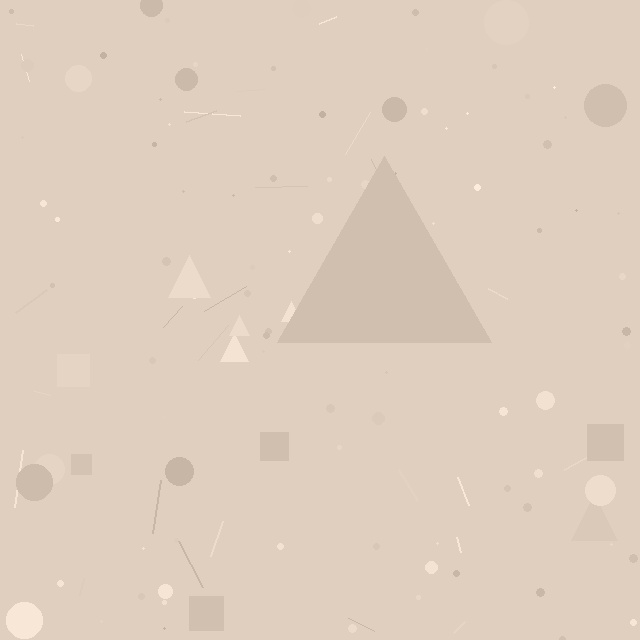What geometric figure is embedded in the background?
A triangle is embedded in the background.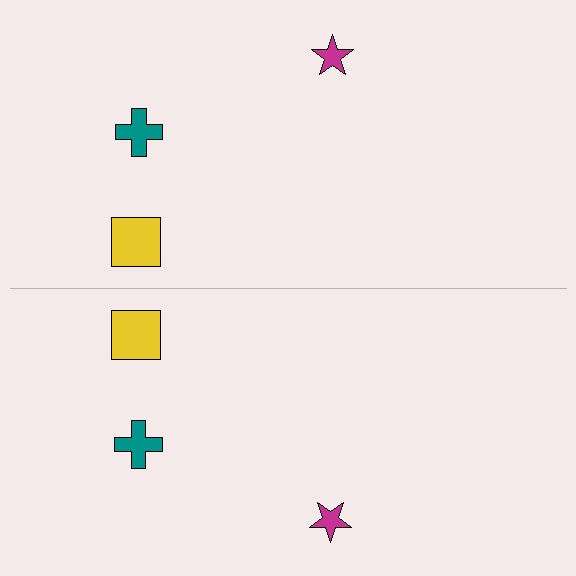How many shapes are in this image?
There are 6 shapes in this image.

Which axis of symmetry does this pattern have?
The pattern has a horizontal axis of symmetry running through the center of the image.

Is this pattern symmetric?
Yes, this pattern has bilateral (reflection) symmetry.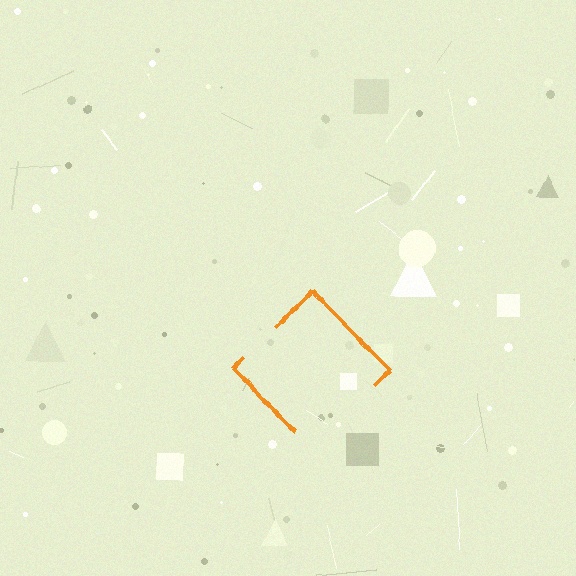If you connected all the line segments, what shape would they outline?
They would outline a diamond.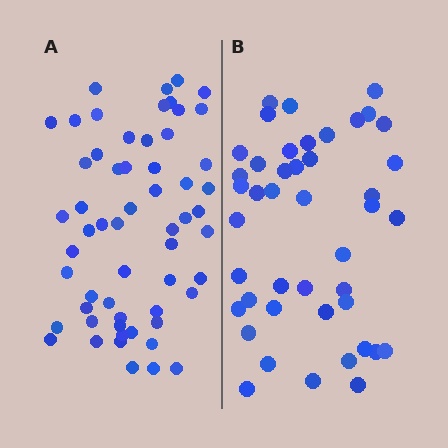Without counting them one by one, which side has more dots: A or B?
Region A (the left region) has more dots.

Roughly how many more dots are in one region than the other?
Region A has approximately 15 more dots than region B.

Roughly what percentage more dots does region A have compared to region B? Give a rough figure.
About 30% more.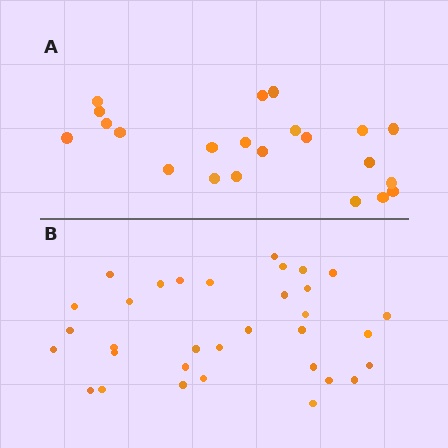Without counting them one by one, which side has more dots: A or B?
Region B (the bottom region) has more dots.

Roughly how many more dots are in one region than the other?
Region B has roughly 12 or so more dots than region A.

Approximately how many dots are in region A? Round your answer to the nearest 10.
About 20 dots. (The exact count is 22, which rounds to 20.)